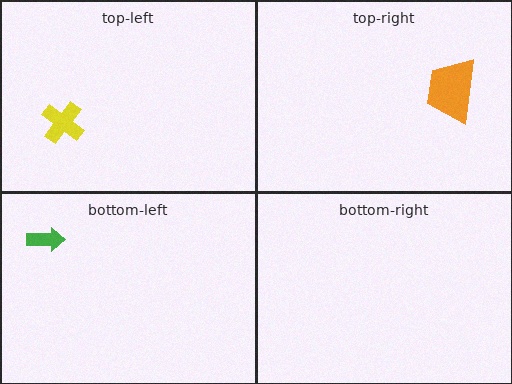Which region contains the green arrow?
The bottom-left region.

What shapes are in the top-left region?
The yellow cross.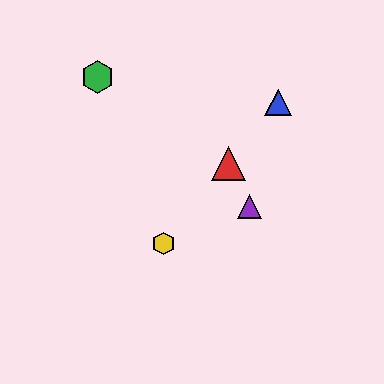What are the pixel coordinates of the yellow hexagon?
The yellow hexagon is at (164, 243).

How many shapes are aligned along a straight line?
3 shapes (the red triangle, the blue triangle, the yellow hexagon) are aligned along a straight line.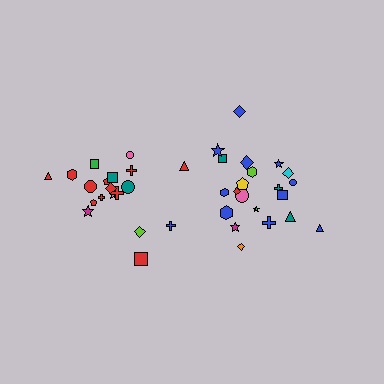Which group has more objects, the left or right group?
The right group.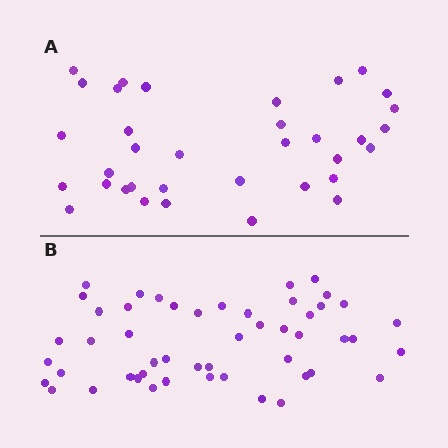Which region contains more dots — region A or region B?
Region B (the bottom region) has more dots.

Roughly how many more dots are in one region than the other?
Region B has approximately 15 more dots than region A.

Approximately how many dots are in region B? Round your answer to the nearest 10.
About 50 dots.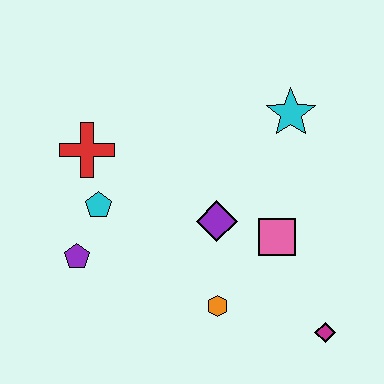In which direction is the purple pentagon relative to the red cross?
The purple pentagon is below the red cross.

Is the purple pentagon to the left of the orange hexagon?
Yes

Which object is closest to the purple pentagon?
The cyan pentagon is closest to the purple pentagon.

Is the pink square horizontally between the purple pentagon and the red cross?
No